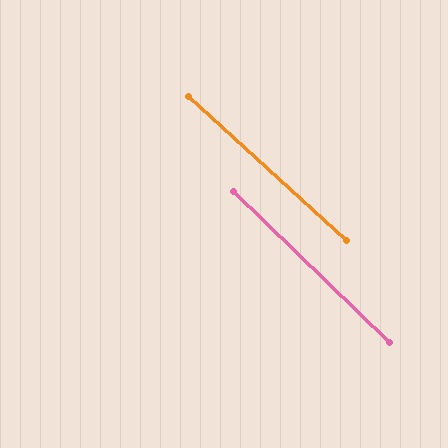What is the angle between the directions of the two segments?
Approximately 2 degrees.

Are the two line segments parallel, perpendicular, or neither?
Parallel — their directions differ by only 1.8°.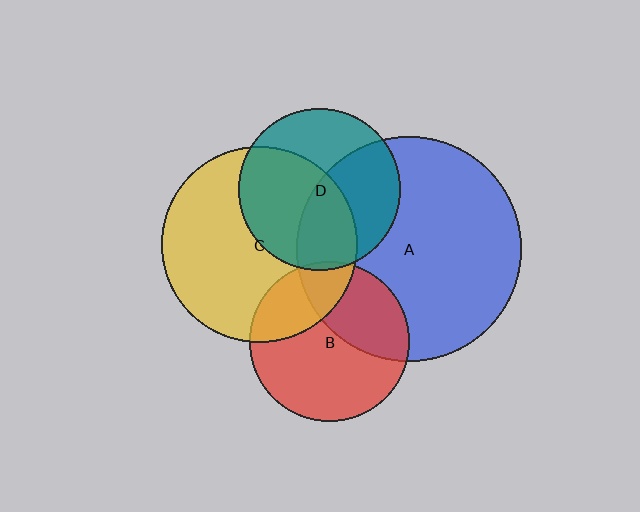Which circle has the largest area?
Circle A (blue).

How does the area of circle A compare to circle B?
Approximately 2.0 times.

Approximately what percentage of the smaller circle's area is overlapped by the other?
Approximately 20%.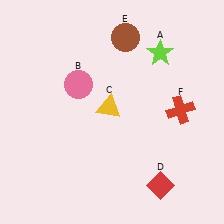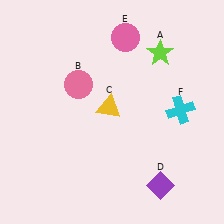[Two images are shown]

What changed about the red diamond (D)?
In Image 1, D is red. In Image 2, it changed to purple.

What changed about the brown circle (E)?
In Image 1, E is brown. In Image 2, it changed to pink.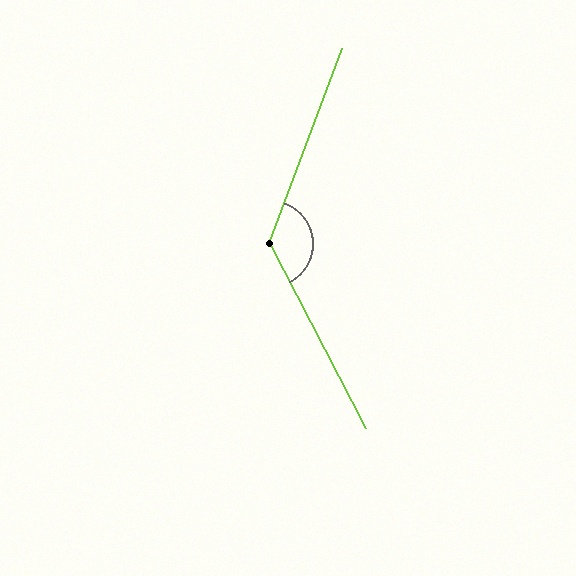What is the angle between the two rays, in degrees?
Approximately 132 degrees.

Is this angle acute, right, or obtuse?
It is obtuse.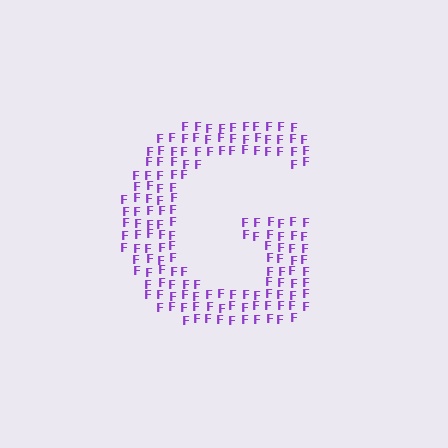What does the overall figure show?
The overall figure shows the letter G.